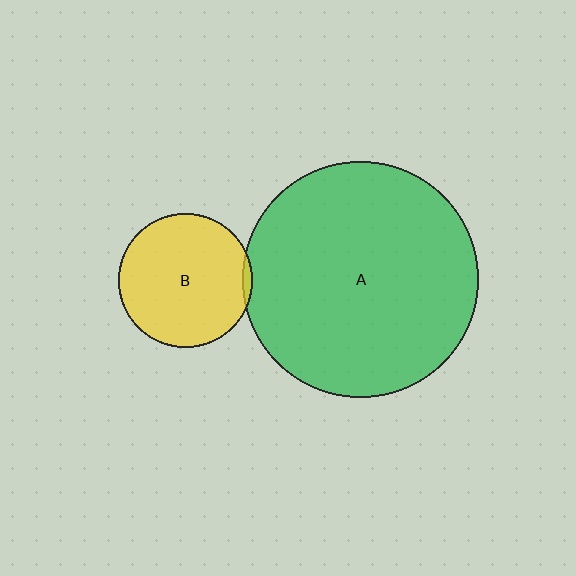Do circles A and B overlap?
Yes.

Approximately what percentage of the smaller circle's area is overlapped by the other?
Approximately 5%.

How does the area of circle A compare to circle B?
Approximately 3.1 times.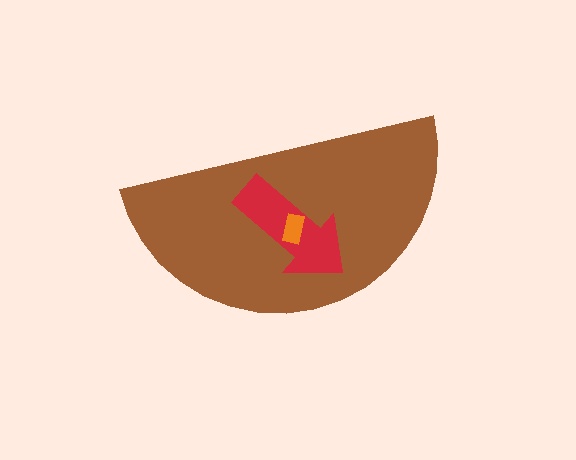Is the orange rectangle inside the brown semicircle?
Yes.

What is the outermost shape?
The brown semicircle.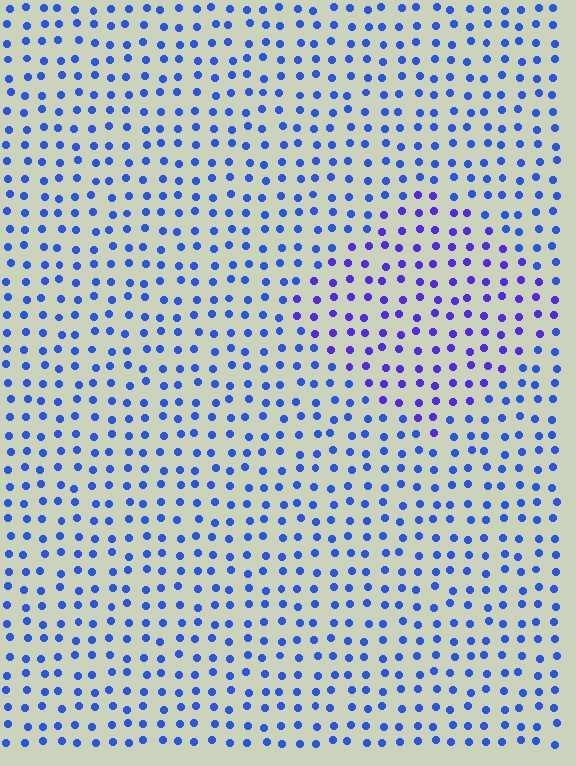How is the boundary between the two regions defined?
The boundary is defined purely by a slight shift in hue (about 30 degrees). Spacing, size, and orientation are identical on both sides.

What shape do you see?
I see a diamond.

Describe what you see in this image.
The image is filled with small blue elements in a uniform arrangement. A diamond-shaped region is visible where the elements are tinted to a slightly different hue, forming a subtle color boundary.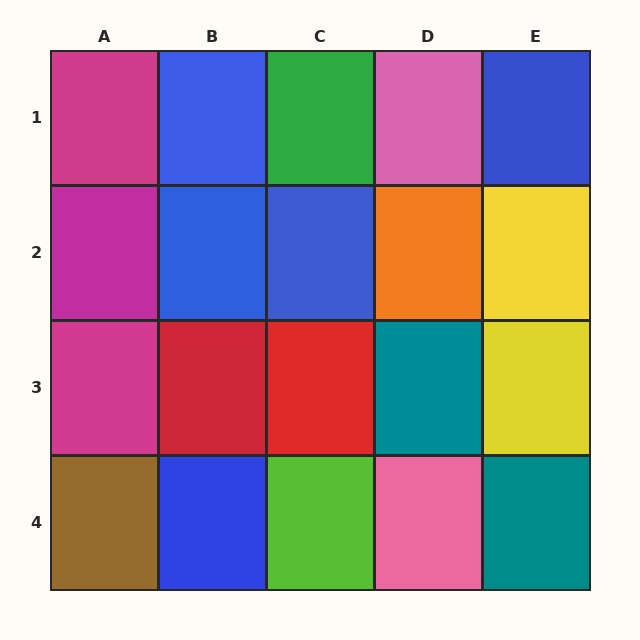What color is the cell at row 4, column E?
Teal.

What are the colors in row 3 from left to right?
Magenta, red, red, teal, yellow.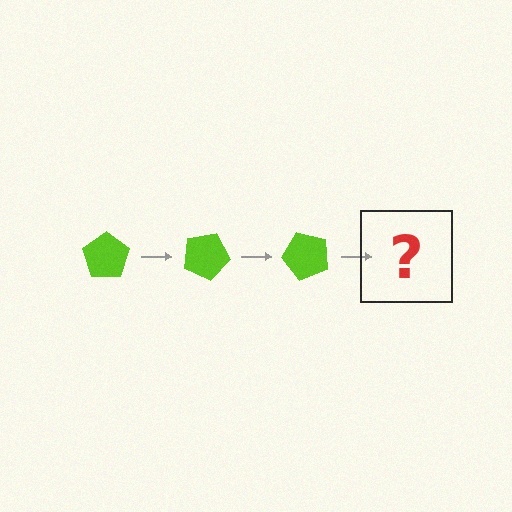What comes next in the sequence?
The next element should be a lime pentagon rotated 75 degrees.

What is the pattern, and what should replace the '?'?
The pattern is that the pentagon rotates 25 degrees each step. The '?' should be a lime pentagon rotated 75 degrees.